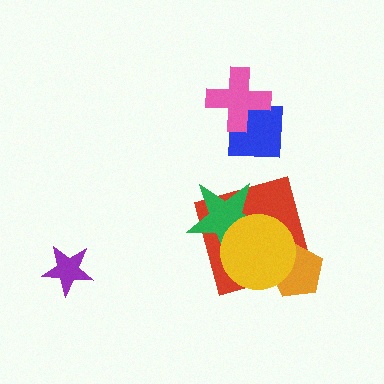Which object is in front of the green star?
The yellow circle is in front of the green star.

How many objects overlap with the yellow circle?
3 objects overlap with the yellow circle.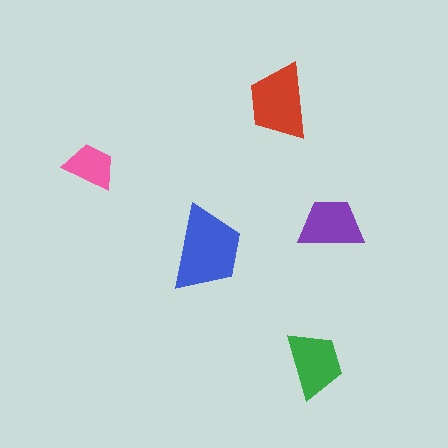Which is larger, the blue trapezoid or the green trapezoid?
The blue one.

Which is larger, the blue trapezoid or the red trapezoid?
The blue one.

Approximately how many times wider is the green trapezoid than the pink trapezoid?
About 1.5 times wider.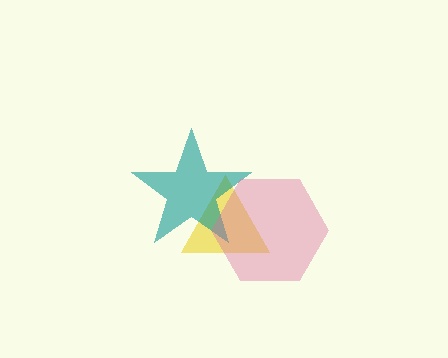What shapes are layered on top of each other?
The layered shapes are: a yellow triangle, a teal star, a pink hexagon.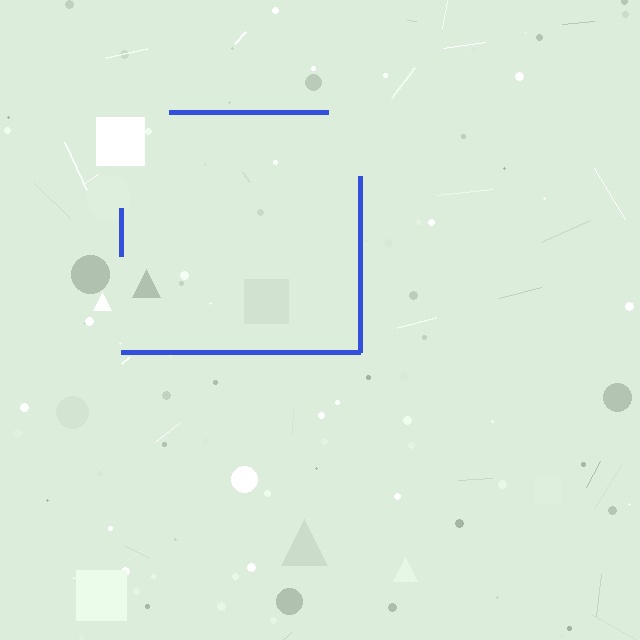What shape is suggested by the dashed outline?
The dashed outline suggests a square.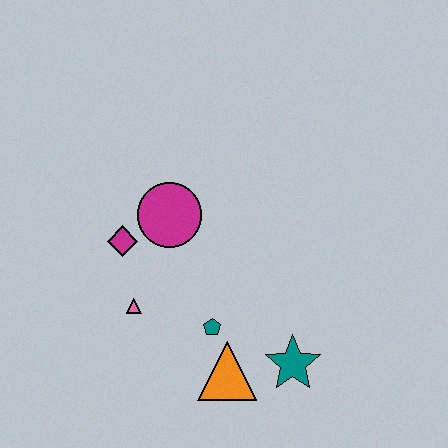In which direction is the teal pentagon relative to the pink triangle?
The teal pentagon is to the right of the pink triangle.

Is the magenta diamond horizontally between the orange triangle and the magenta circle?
No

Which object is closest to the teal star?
The orange triangle is closest to the teal star.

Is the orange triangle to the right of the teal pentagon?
Yes